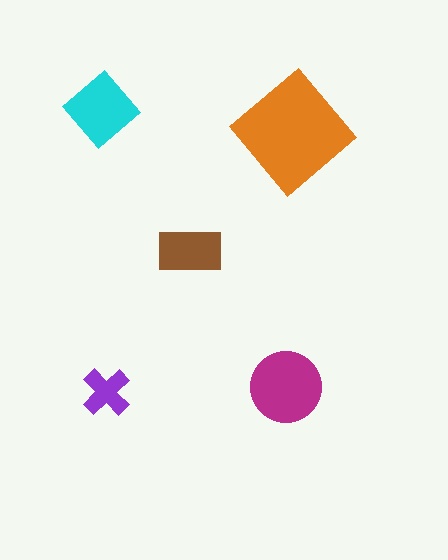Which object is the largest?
The orange diamond.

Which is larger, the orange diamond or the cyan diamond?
The orange diamond.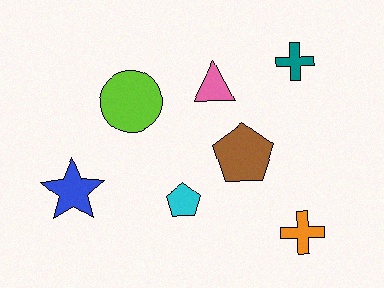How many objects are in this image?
There are 7 objects.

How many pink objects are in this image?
There is 1 pink object.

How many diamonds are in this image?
There are no diamonds.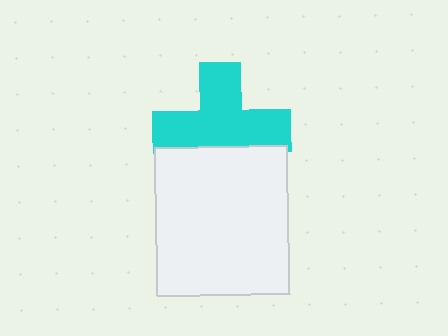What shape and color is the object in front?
The object in front is a white rectangle.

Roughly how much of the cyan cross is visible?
Most of it is visible (roughly 69%).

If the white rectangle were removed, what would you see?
You would see the complete cyan cross.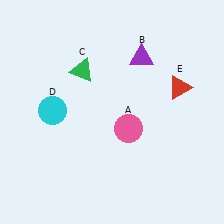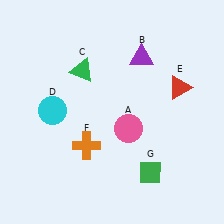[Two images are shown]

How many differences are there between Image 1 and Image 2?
There are 2 differences between the two images.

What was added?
An orange cross (F), a green diamond (G) were added in Image 2.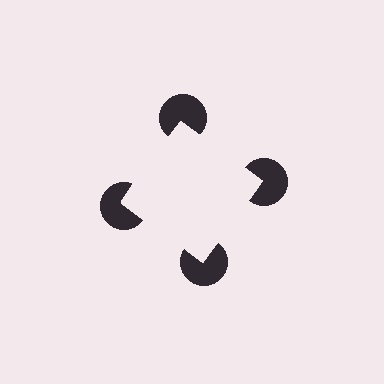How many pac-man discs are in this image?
There are 4 — one at each vertex of the illusory square.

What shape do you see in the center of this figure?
An illusory square — its edges are inferred from the aligned wedge cuts in the pac-man discs, not physically drawn.